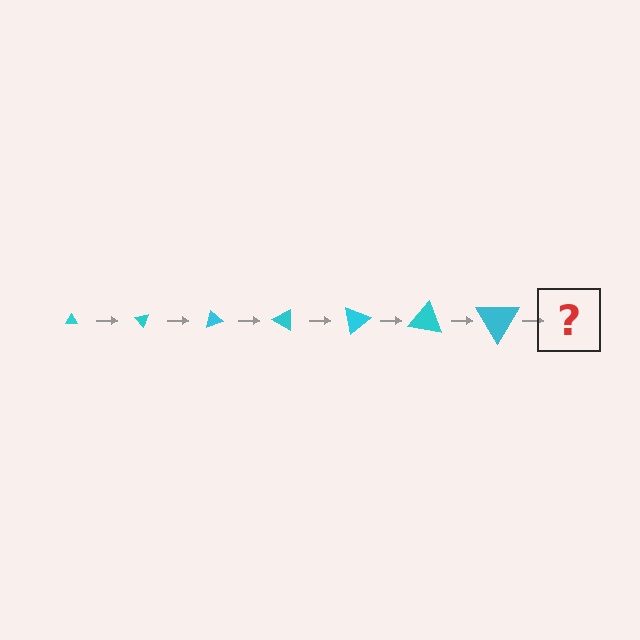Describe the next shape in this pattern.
It should be a triangle, larger than the previous one and rotated 350 degrees from the start.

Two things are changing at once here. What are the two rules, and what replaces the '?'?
The two rules are that the triangle grows larger each step and it rotates 50 degrees each step. The '?' should be a triangle, larger than the previous one and rotated 350 degrees from the start.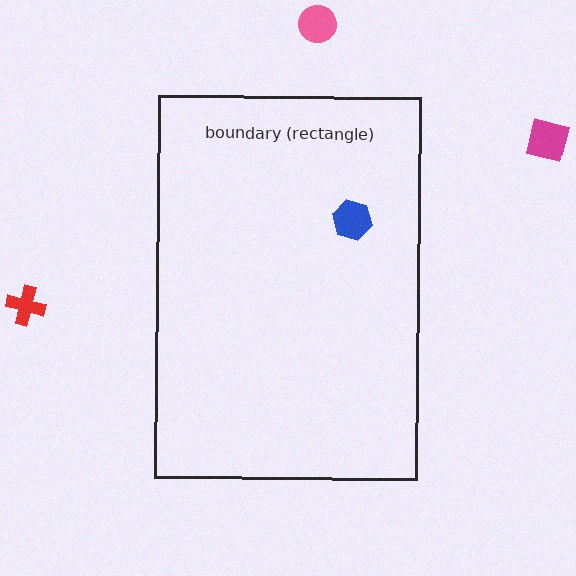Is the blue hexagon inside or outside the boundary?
Inside.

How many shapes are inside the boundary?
1 inside, 3 outside.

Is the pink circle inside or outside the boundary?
Outside.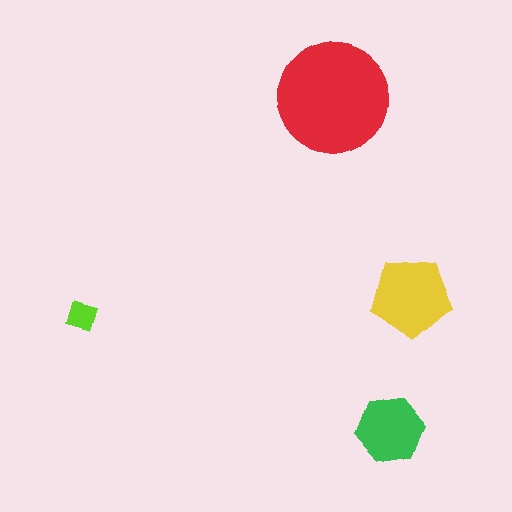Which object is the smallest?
The lime diamond.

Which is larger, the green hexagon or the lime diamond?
The green hexagon.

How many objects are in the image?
There are 4 objects in the image.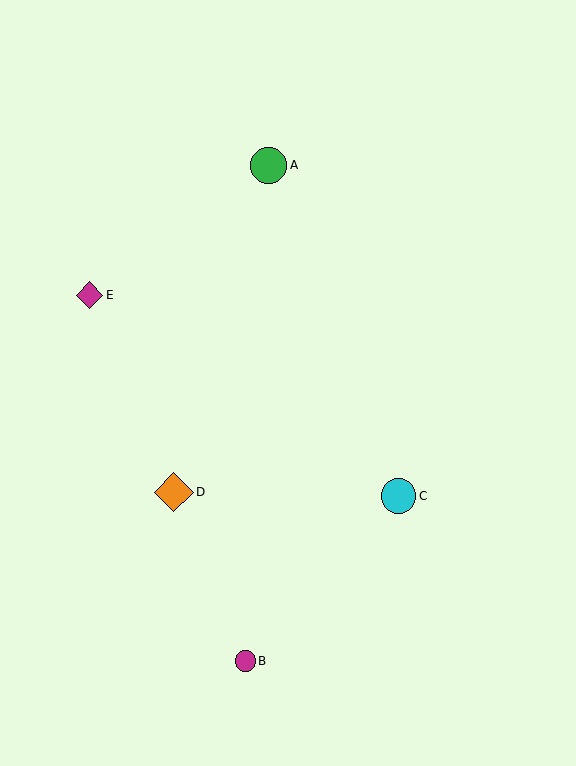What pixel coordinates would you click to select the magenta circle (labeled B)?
Click at (245, 661) to select the magenta circle B.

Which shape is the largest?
The orange diamond (labeled D) is the largest.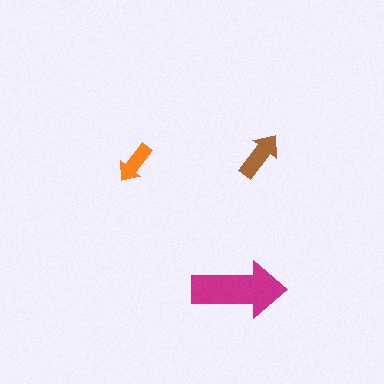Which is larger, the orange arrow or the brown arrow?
The brown one.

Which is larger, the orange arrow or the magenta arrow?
The magenta one.